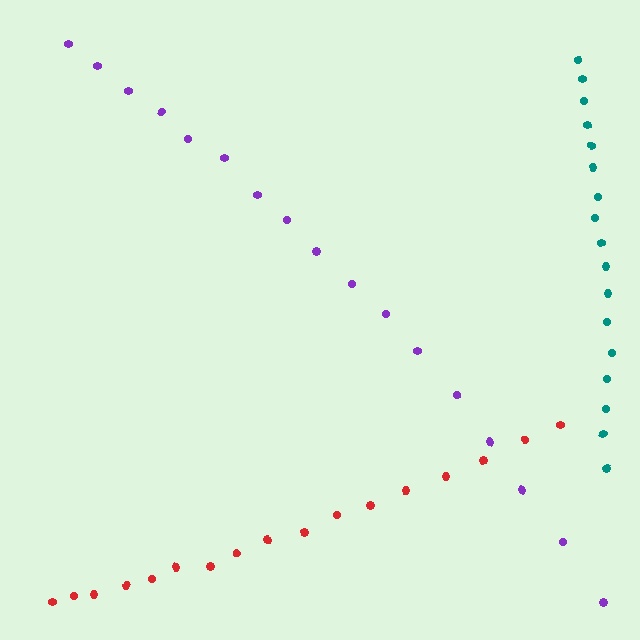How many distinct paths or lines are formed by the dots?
There are 3 distinct paths.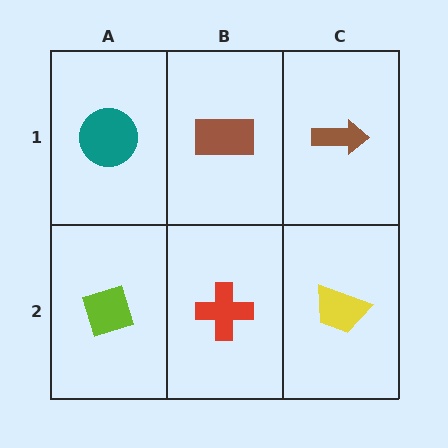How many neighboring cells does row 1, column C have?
2.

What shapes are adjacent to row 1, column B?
A red cross (row 2, column B), a teal circle (row 1, column A), a brown arrow (row 1, column C).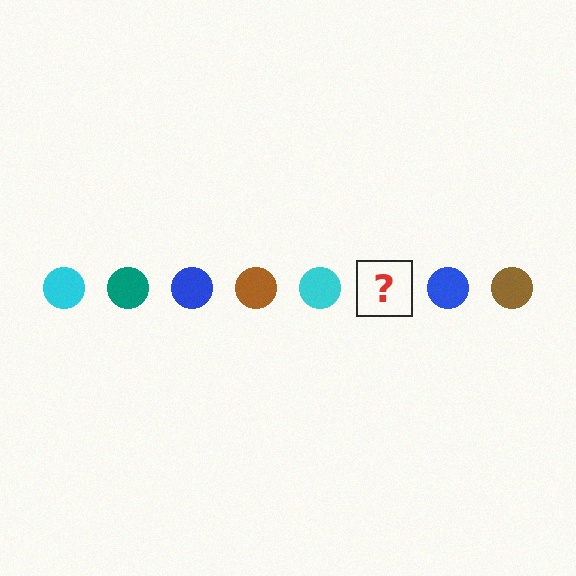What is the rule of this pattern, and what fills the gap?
The rule is that the pattern cycles through cyan, teal, blue, brown circles. The gap should be filled with a teal circle.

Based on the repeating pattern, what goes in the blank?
The blank should be a teal circle.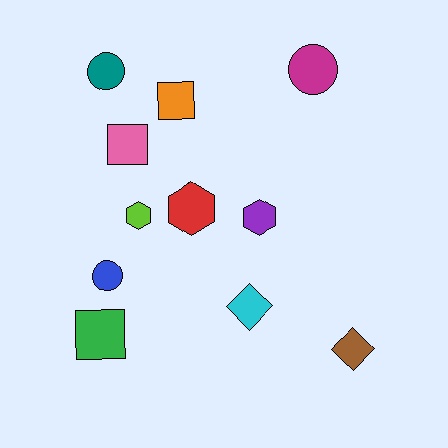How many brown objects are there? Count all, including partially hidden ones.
There is 1 brown object.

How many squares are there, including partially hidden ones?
There are 3 squares.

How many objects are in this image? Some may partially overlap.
There are 11 objects.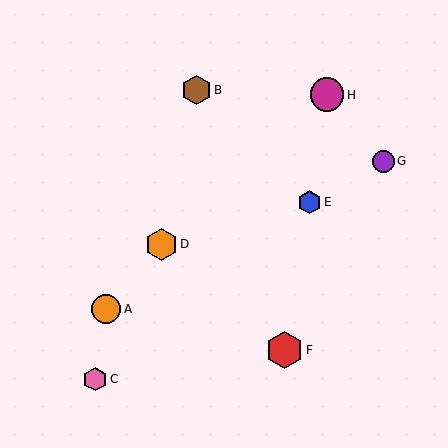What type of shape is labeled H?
Shape H is a magenta circle.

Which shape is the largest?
The red hexagon (labeled F) is the largest.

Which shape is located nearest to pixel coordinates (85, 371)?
The pink hexagon (labeled C) at (95, 379) is nearest to that location.